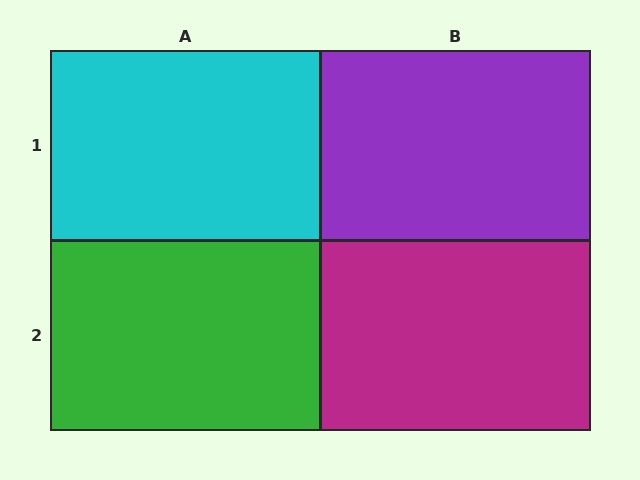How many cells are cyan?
1 cell is cyan.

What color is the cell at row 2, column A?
Green.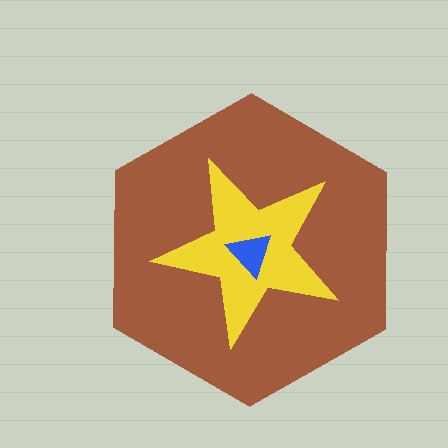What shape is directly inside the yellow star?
The blue triangle.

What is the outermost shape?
The brown hexagon.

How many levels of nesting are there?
3.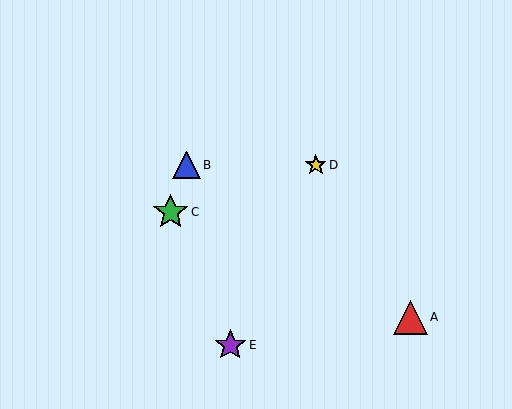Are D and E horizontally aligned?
No, D is at y≈165 and E is at y≈345.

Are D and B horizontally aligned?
Yes, both are at y≈165.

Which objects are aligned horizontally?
Objects B, D are aligned horizontally.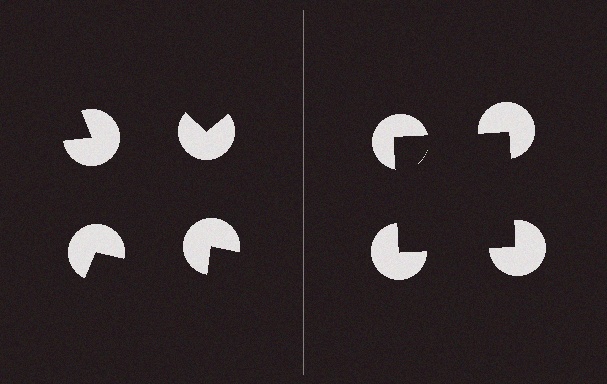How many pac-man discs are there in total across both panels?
8 — 4 on each side.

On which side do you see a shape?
An illusory square appears on the right side. On the left side the wedge cuts are rotated, so no coherent shape forms.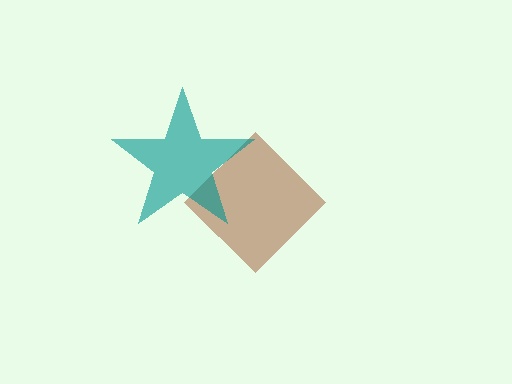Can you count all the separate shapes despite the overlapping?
Yes, there are 2 separate shapes.